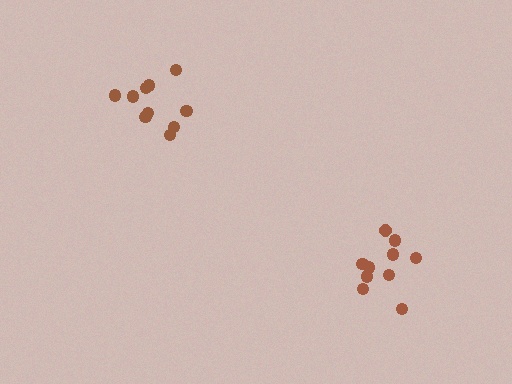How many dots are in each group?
Group 1: 10 dots, Group 2: 10 dots (20 total).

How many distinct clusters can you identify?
There are 2 distinct clusters.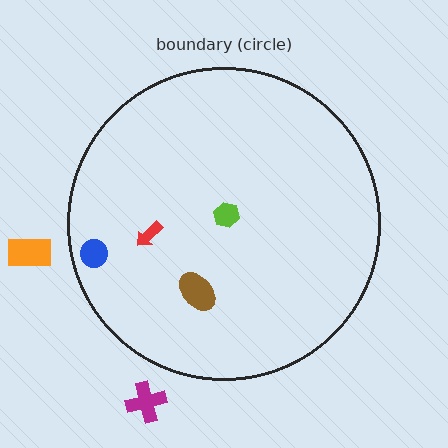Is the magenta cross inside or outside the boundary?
Outside.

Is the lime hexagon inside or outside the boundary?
Inside.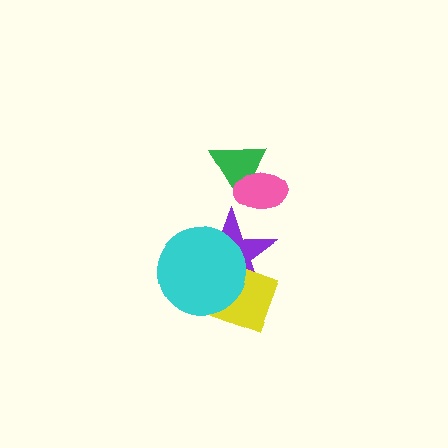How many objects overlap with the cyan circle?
2 objects overlap with the cyan circle.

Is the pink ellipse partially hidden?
No, no other shape covers it.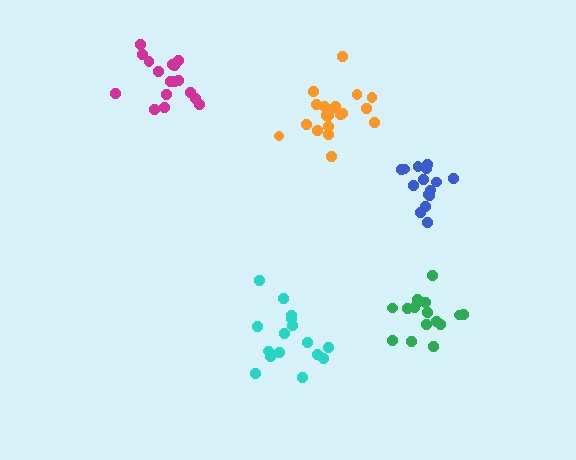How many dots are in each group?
Group 1: 15 dots, Group 2: 16 dots, Group 3: 17 dots, Group 4: 16 dots, Group 5: 20 dots (84 total).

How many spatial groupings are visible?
There are 5 spatial groupings.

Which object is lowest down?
The cyan cluster is bottommost.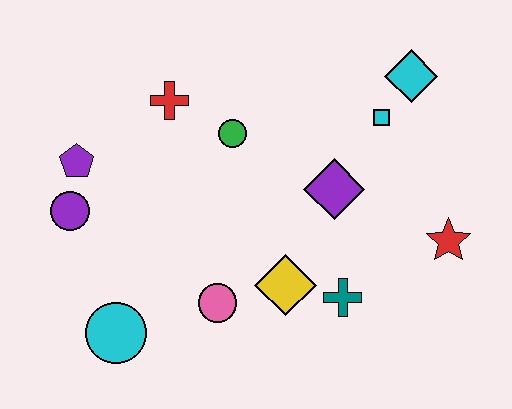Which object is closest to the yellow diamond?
The teal cross is closest to the yellow diamond.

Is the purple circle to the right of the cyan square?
No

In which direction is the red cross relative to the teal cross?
The red cross is above the teal cross.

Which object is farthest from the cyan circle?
The cyan diamond is farthest from the cyan circle.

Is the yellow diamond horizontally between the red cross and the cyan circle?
No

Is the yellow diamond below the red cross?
Yes